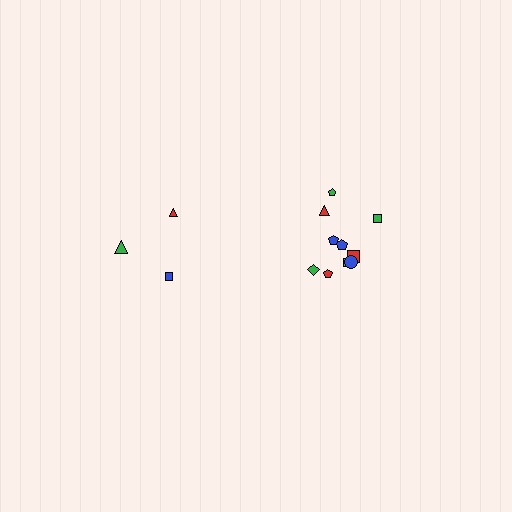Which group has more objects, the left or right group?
The right group.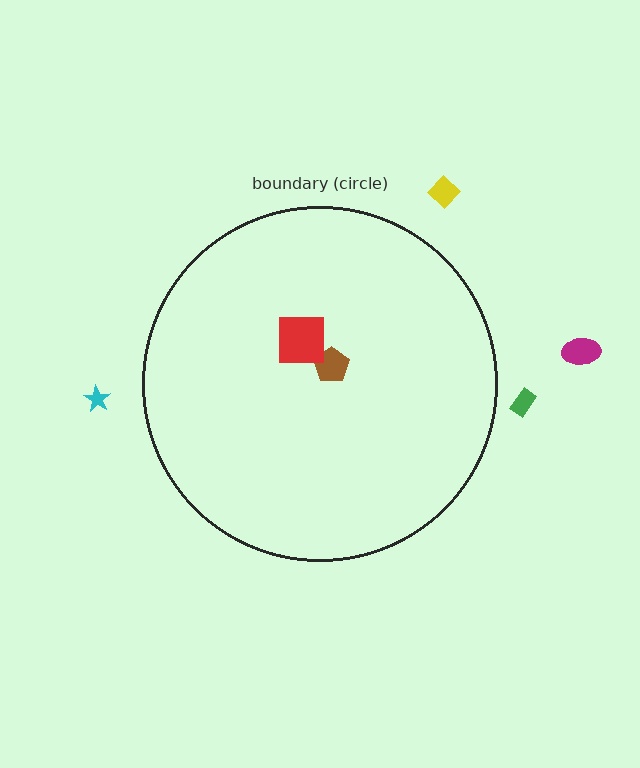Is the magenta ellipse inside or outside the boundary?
Outside.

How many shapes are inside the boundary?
2 inside, 4 outside.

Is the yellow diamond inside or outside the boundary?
Outside.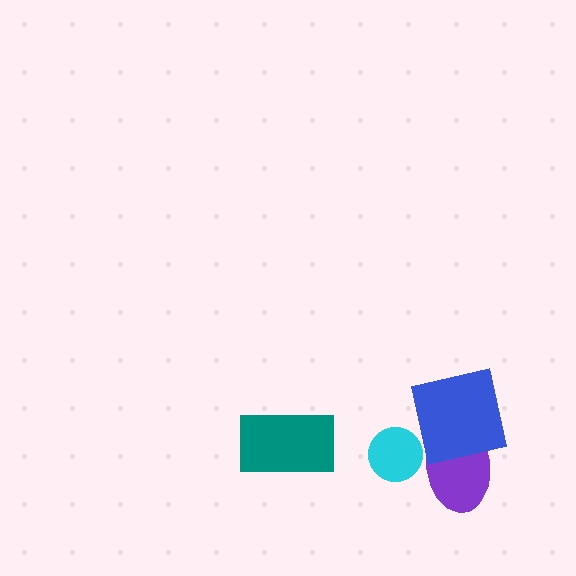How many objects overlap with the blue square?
1 object overlaps with the blue square.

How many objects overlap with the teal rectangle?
0 objects overlap with the teal rectangle.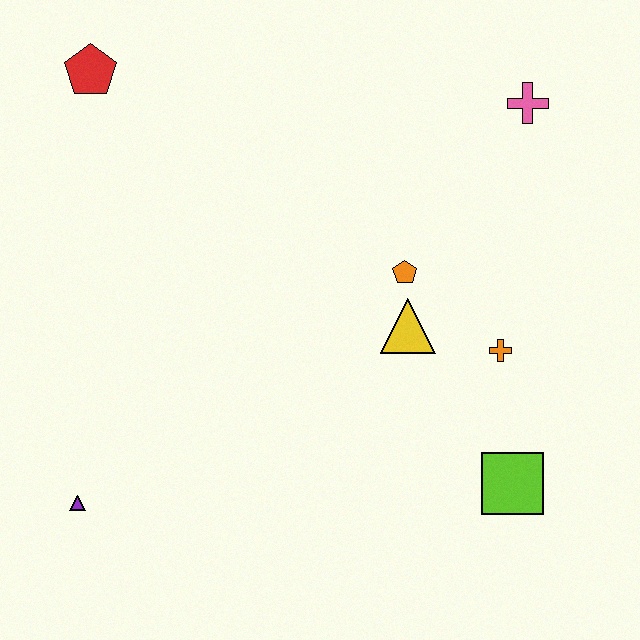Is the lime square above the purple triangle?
Yes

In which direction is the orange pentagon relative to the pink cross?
The orange pentagon is below the pink cross.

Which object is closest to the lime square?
The orange cross is closest to the lime square.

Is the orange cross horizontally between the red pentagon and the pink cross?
Yes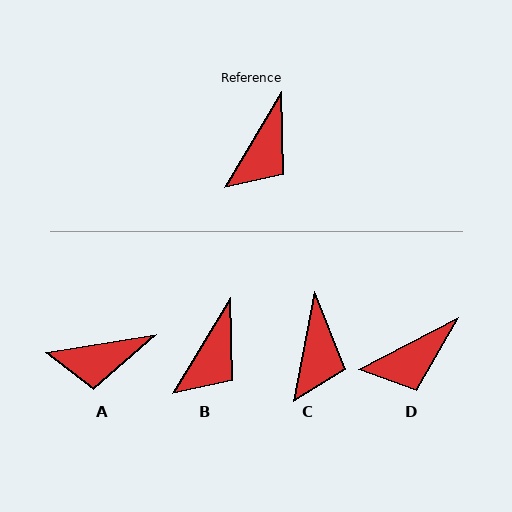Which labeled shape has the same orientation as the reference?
B.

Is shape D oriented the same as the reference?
No, it is off by about 32 degrees.